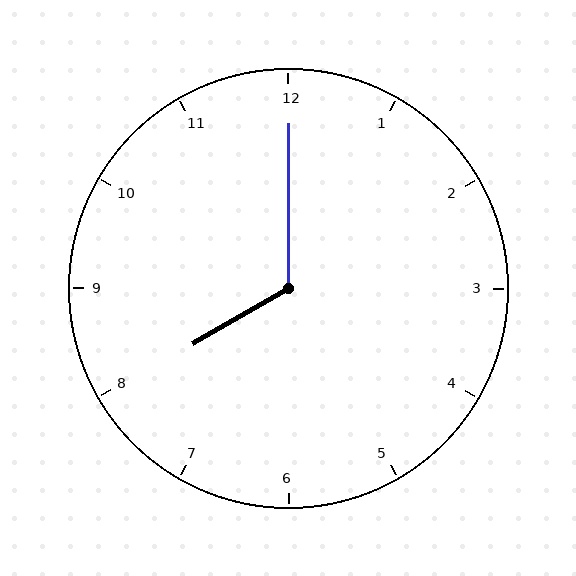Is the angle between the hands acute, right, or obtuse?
It is obtuse.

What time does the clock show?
8:00.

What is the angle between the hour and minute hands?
Approximately 120 degrees.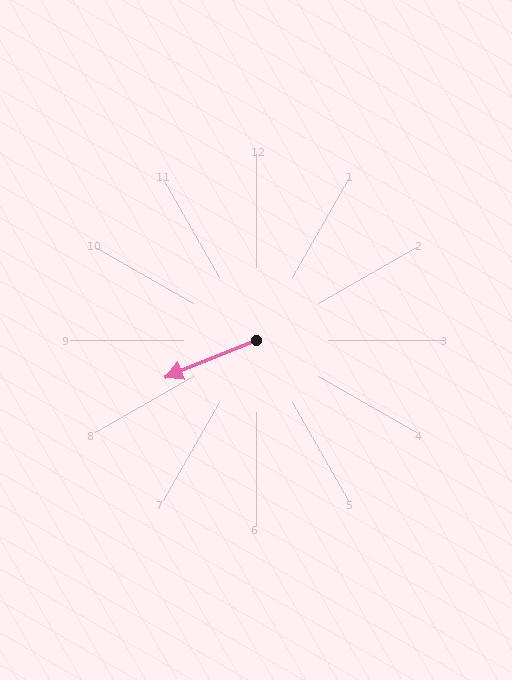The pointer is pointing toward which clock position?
Roughly 8 o'clock.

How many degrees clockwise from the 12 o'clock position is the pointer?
Approximately 248 degrees.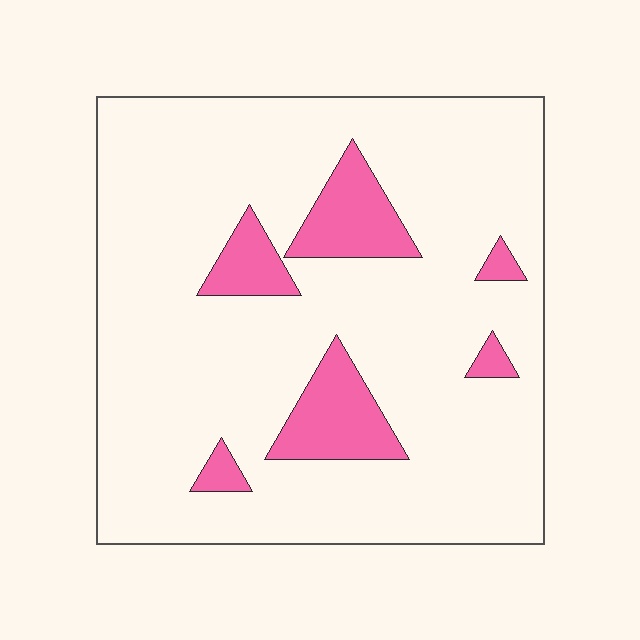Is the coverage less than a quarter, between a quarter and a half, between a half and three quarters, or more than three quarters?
Less than a quarter.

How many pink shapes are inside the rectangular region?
6.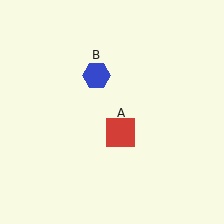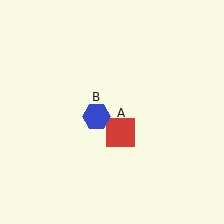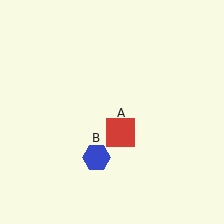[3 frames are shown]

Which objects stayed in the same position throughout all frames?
Red square (object A) remained stationary.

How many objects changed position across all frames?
1 object changed position: blue hexagon (object B).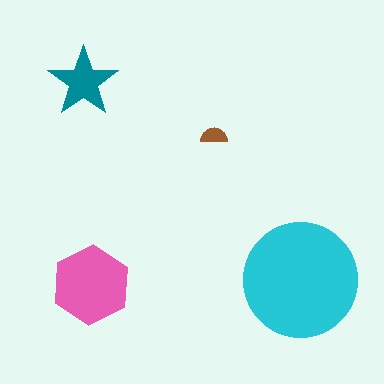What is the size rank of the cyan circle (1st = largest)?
1st.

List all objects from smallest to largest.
The brown semicircle, the teal star, the pink hexagon, the cyan circle.